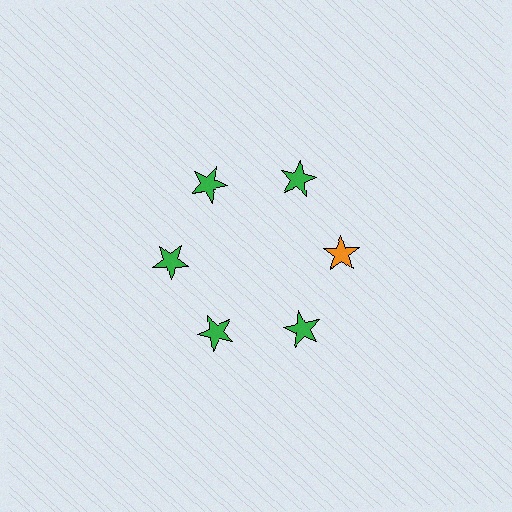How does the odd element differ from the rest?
It has a different color: orange instead of green.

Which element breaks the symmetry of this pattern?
The orange star at roughly the 3 o'clock position breaks the symmetry. All other shapes are green stars.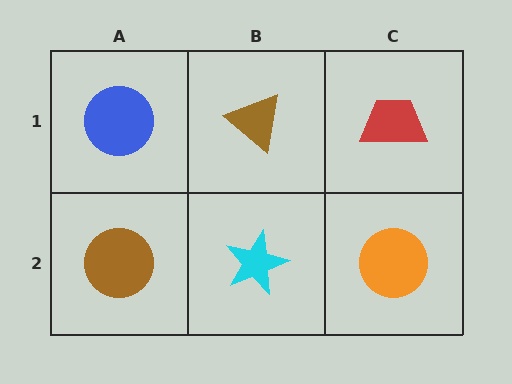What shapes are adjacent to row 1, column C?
An orange circle (row 2, column C), a brown triangle (row 1, column B).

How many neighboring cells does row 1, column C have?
2.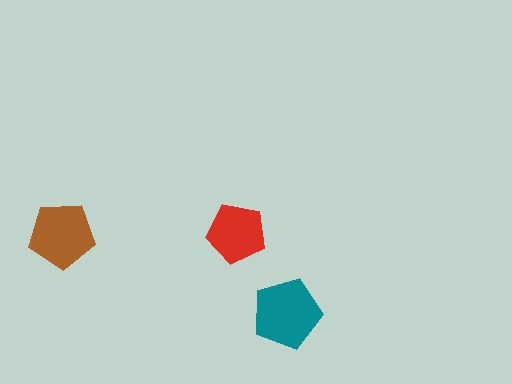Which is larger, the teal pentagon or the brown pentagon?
The teal one.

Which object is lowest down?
The teal pentagon is bottommost.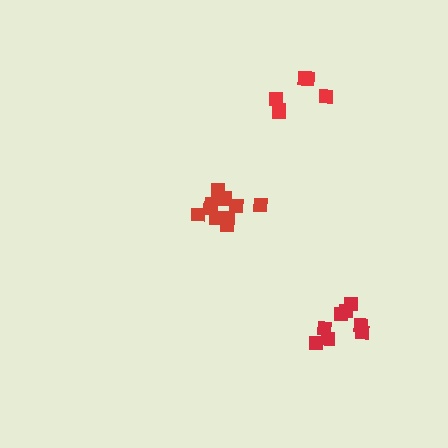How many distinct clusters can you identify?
There are 3 distinct clusters.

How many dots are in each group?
Group 1: 11 dots, Group 2: 8 dots, Group 3: 6 dots (25 total).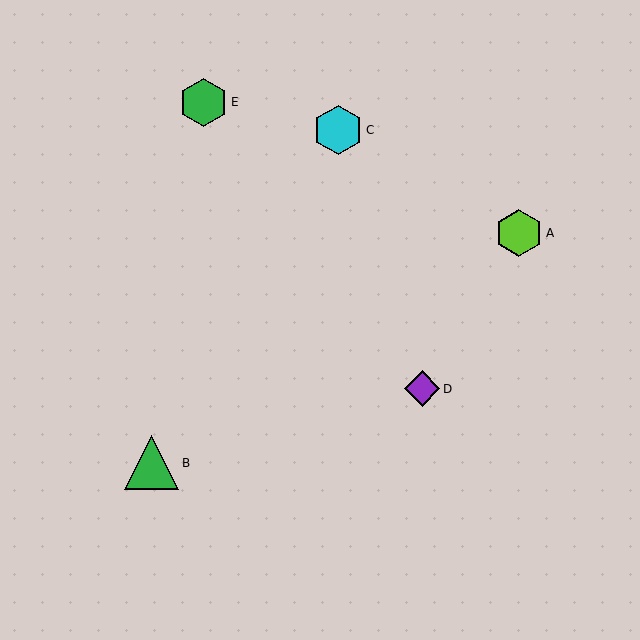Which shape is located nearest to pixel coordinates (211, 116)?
The green hexagon (labeled E) at (204, 102) is nearest to that location.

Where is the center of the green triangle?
The center of the green triangle is at (152, 463).